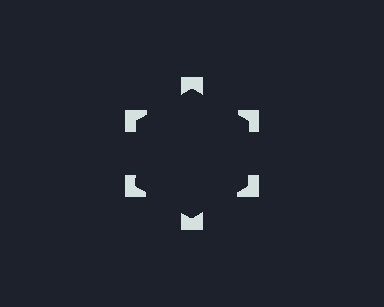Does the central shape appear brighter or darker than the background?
It typically appears slightly darker than the background, even though no actual brightness change is drawn.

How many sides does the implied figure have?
6 sides.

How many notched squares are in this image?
There are 6 — one at each vertex of the illusory hexagon.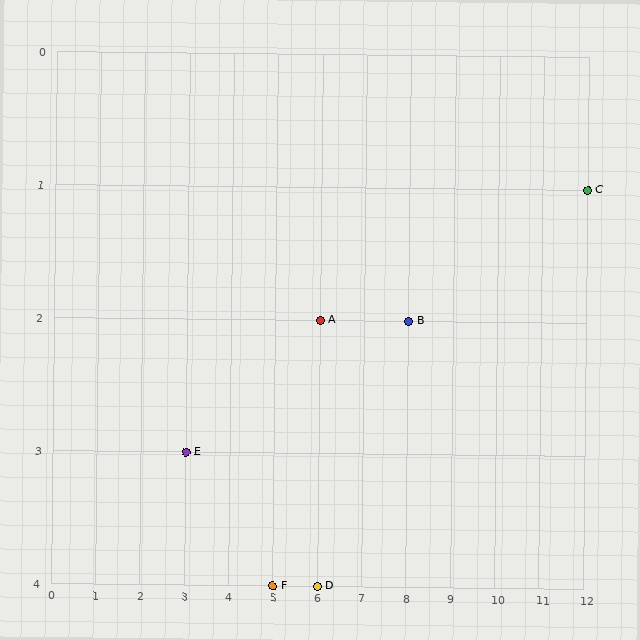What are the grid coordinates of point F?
Point F is at grid coordinates (5, 4).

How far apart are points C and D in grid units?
Points C and D are 6 columns and 3 rows apart (about 6.7 grid units diagonally).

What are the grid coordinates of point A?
Point A is at grid coordinates (6, 2).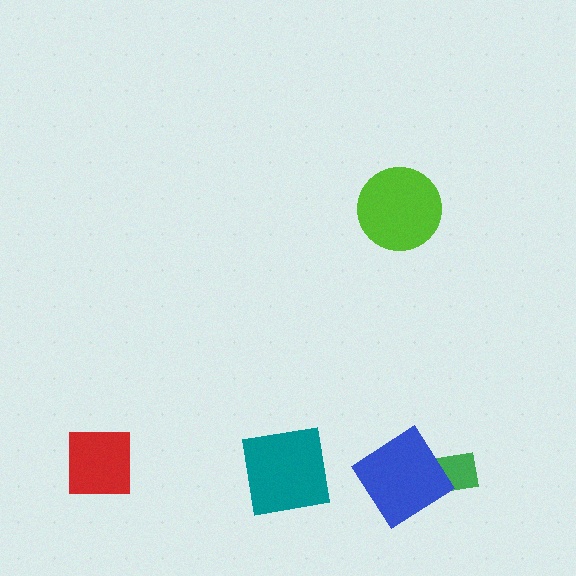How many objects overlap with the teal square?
0 objects overlap with the teal square.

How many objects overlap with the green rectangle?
1 object overlaps with the green rectangle.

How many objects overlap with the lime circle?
0 objects overlap with the lime circle.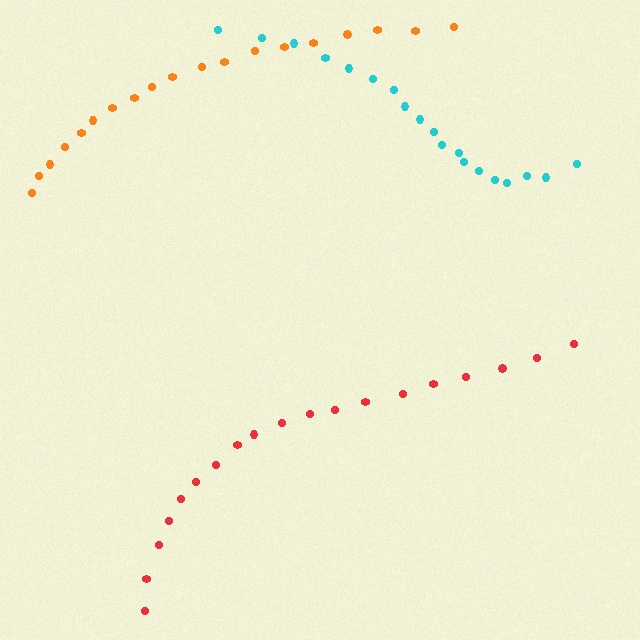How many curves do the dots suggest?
There are 3 distinct paths.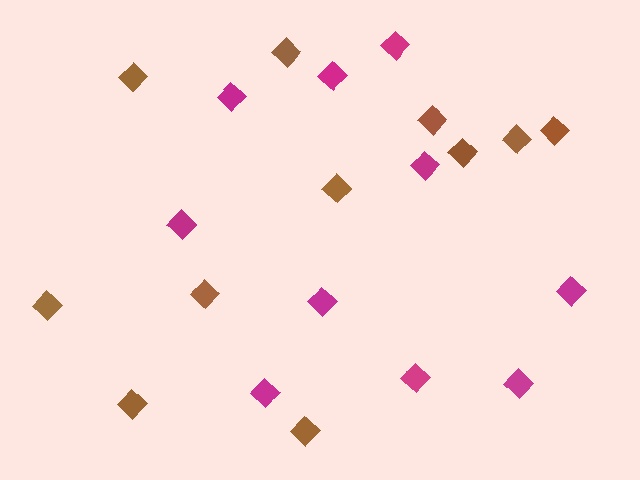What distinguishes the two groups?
There are 2 groups: one group of brown diamonds (11) and one group of magenta diamonds (10).